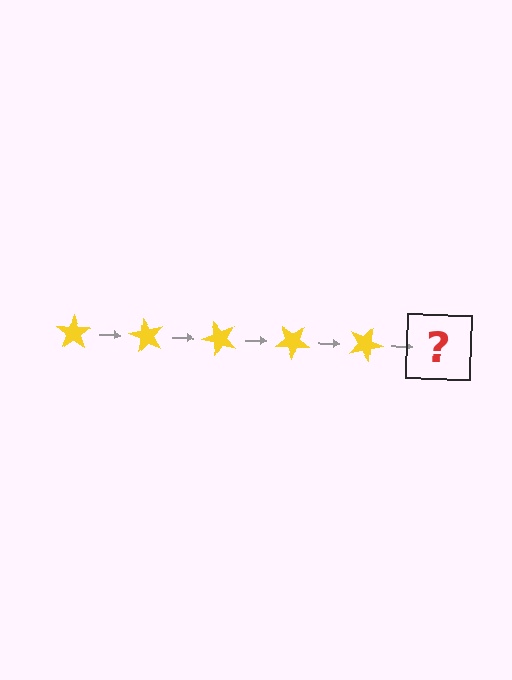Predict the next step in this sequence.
The next step is a yellow star rotated 300 degrees.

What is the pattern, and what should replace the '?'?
The pattern is that the star rotates 60 degrees each step. The '?' should be a yellow star rotated 300 degrees.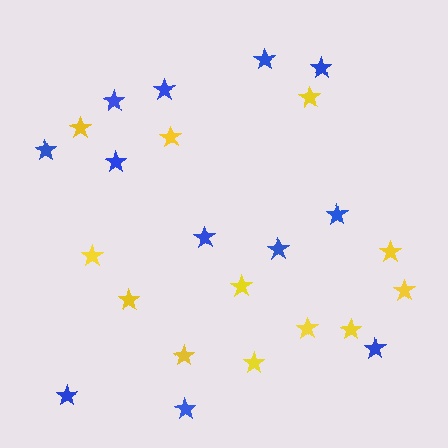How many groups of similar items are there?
There are 2 groups: one group of yellow stars (12) and one group of blue stars (12).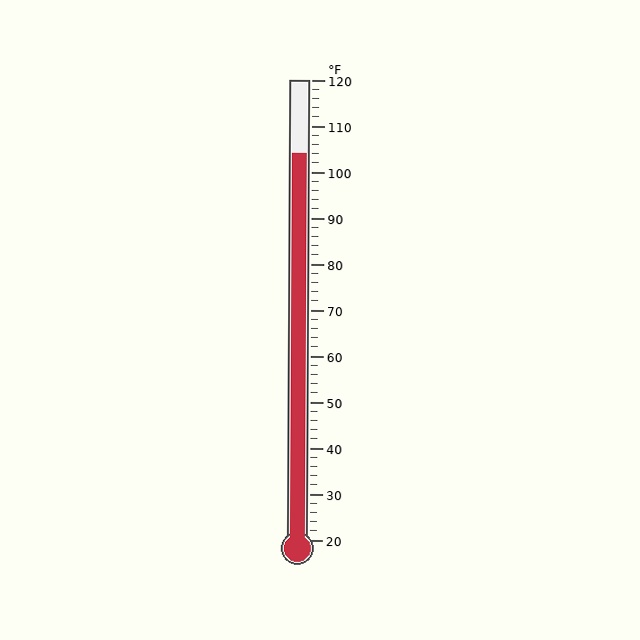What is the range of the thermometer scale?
The thermometer scale ranges from 20°F to 120°F.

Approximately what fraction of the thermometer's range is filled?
The thermometer is filled to approximately 85% of its range.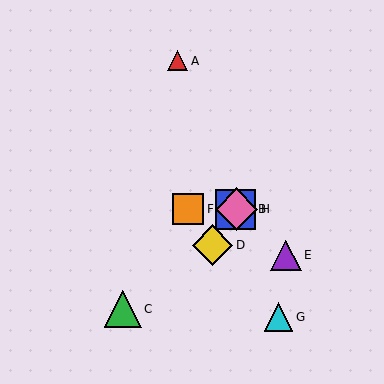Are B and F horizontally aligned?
Yes, both are at y≈209.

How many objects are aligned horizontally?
3 objects (B, F, H) are aligned horizontally.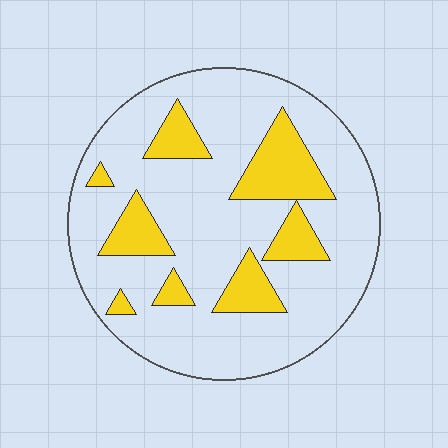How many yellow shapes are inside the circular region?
8.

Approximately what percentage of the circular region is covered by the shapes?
Approximately 20%.